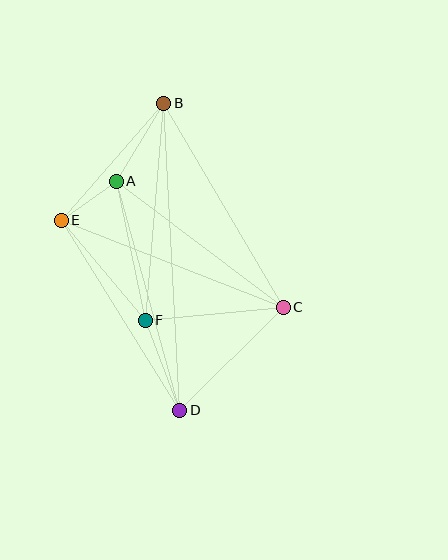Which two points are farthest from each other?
Points B and D are farthest from each other.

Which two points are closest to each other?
Points A and E are closest to each other.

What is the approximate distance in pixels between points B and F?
The distance between B and F is approximately 218 pixels.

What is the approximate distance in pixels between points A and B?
The distance between A and B is approximately 91 pixels.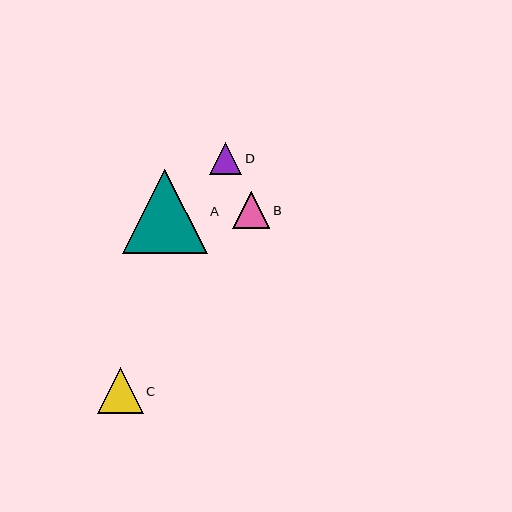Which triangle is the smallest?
Triangle D is the smallest with a size of approximately 32 pixels.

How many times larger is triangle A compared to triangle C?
Triangle A is approximately 1.9 times the size of triangle C.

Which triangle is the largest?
Triangle A is the largest with a size of approximately 85 pixels.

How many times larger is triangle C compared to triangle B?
Triangle C is approximately 1.2 times the size of triangle B.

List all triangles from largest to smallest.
From largest to smallest: A, C, B, D.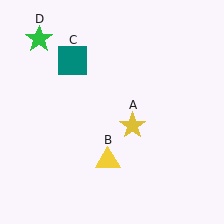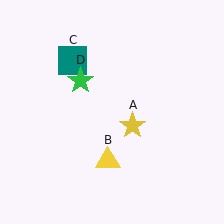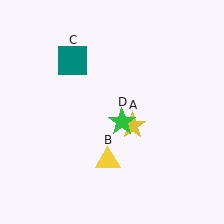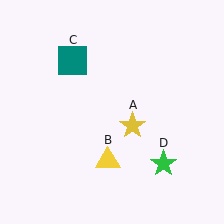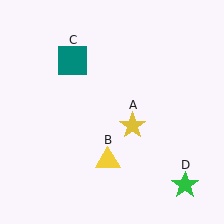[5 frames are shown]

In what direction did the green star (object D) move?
The green star (object D) moved down and to the right.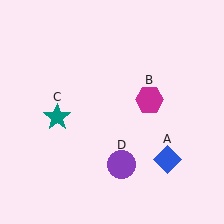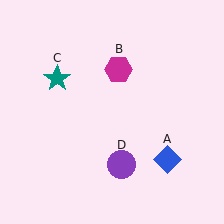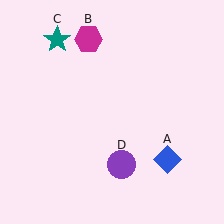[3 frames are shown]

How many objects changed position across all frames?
2 objects changed position: magenta hexagon (object B), teal star (object C).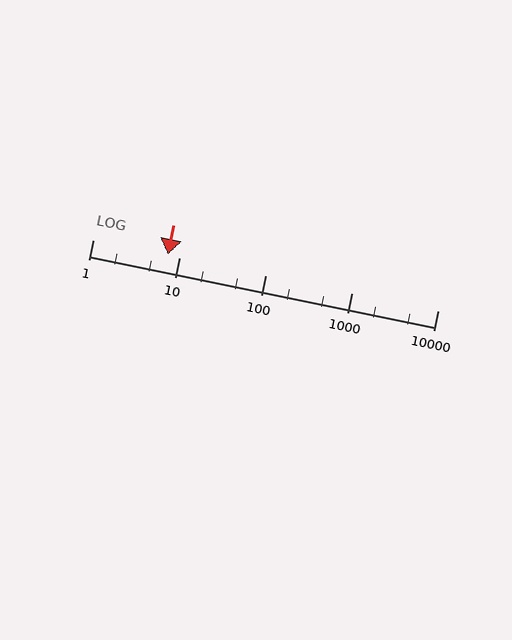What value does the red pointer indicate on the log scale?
The pointer indicates approximately 7.4.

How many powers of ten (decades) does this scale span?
The scale spans 4 decades, from 1 to 10000.